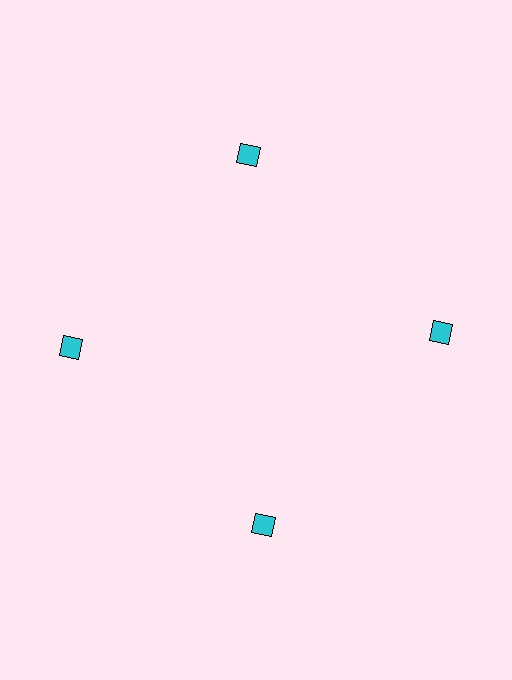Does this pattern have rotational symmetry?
Yes, this pattern has 4-fold rotational symmetry. It looks the same after rotating 90 degrees around the center.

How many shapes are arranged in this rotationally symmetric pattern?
There are 4 shapes, arranged in 4 groups of 1.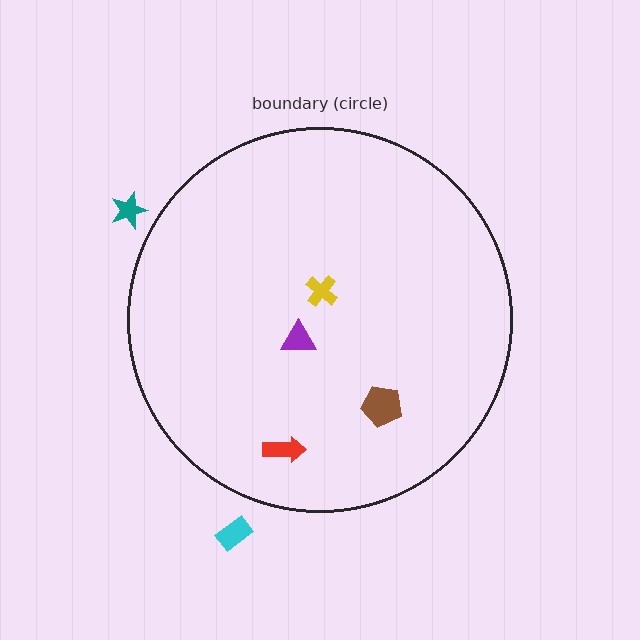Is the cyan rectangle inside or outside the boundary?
Outside.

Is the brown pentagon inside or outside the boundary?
Inside.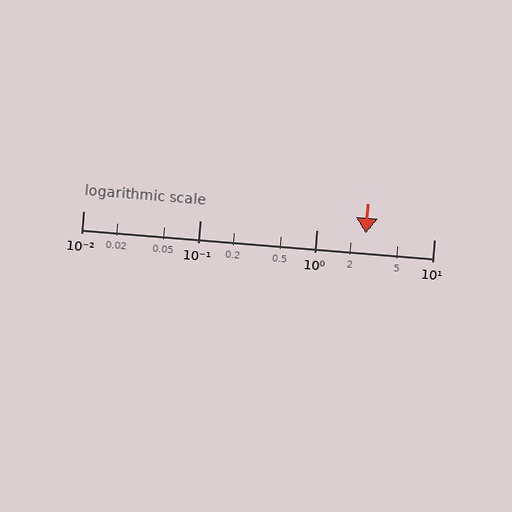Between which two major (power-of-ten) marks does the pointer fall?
The pointer is between 1 and 10.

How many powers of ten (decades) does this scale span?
The scale spans 3 decades, from 0.01 to 10.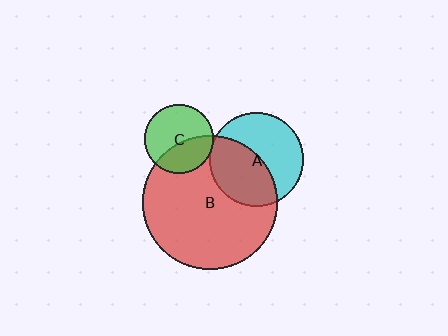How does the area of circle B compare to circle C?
Approximately 3.8 times.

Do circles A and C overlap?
Yes.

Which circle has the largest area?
Circle B (red).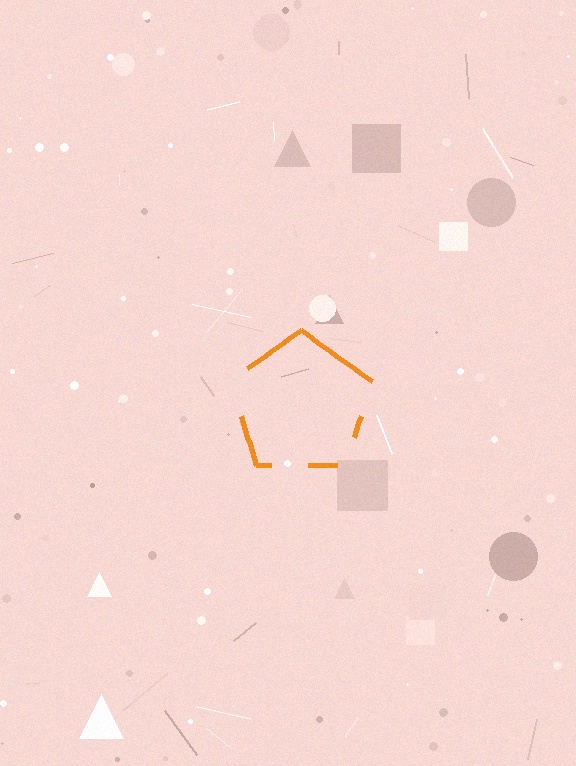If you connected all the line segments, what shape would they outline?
They would outline a pentagon.